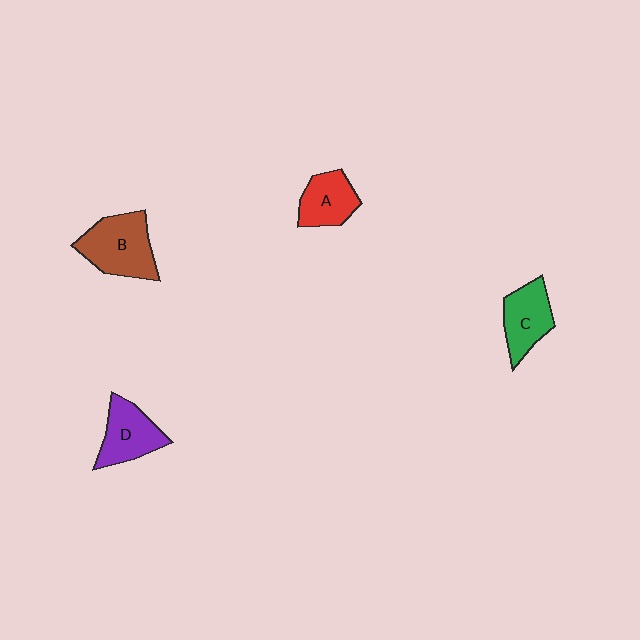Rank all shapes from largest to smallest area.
From largest to smallest: B (brown), D (purple), C (green), A (red).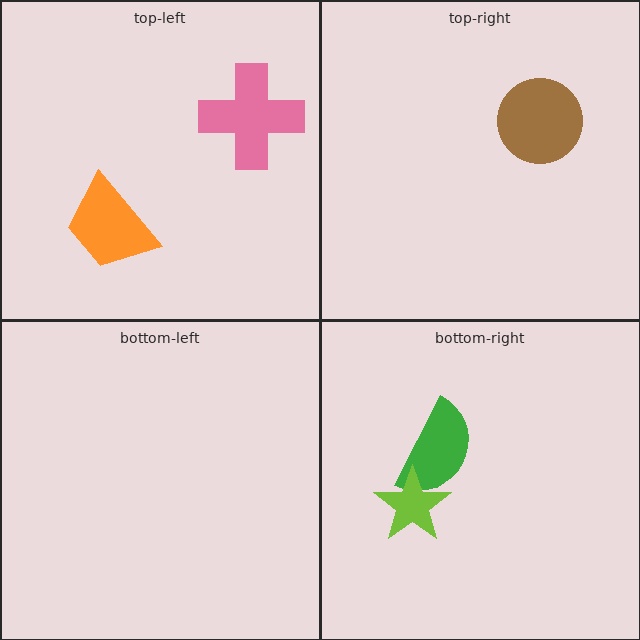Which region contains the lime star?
The bottom-right region.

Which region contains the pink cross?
The top-left region.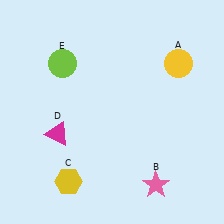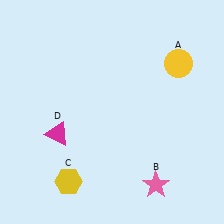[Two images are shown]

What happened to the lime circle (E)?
The lime circle (E) was removed in Image 2. It was in the top-left area of Image 1.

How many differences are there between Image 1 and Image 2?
There is 1 difference between the two images.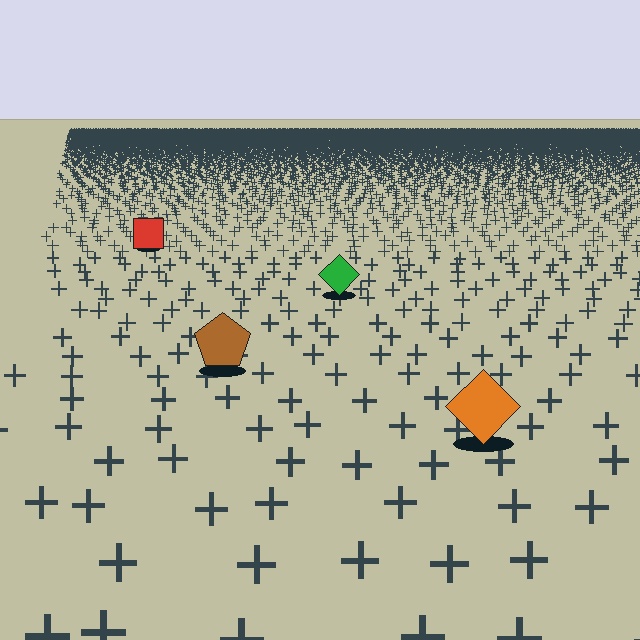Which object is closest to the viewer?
The orange diamond is closest. The texture marks near it are larger and more spread out.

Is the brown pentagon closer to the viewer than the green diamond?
Yes. The brown pentagon is closer — you can tell from the texture gradient: the ground texture is coarser near it.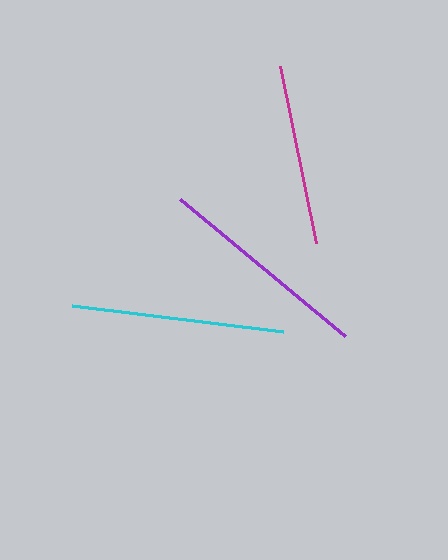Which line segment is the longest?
The purple line is the longest at approximately 215 pixels.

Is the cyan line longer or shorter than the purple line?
The purple line is longer than the cyan line.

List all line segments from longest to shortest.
From longest to shortest: purple, cyan, magenta.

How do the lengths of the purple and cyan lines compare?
The purple and cyan lines are approximately the same length.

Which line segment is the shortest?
The magenta line is the shortest at approximately 180 pixels.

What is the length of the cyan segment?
The cyan segment is approximately 212 pixels long.